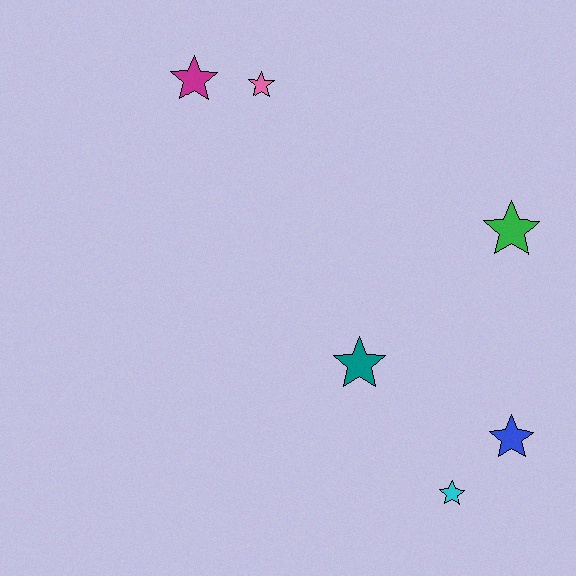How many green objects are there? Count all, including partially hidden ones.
There is 1 green object.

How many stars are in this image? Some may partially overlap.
There are 6 stars.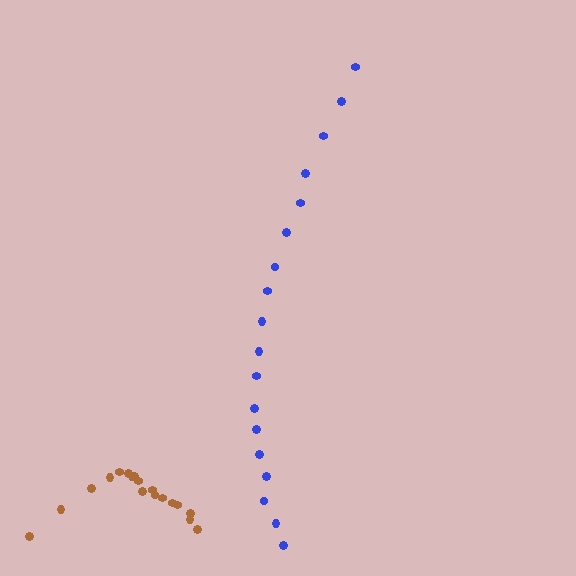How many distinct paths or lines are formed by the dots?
There are 2 distinct paths.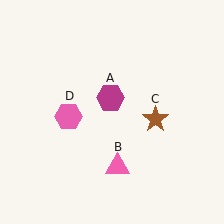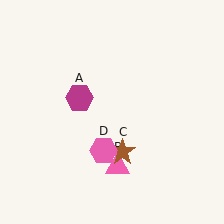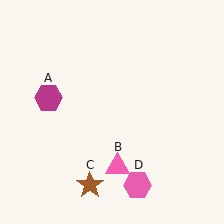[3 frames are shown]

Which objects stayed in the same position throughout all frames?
Pink triangle (object B) remained stationary.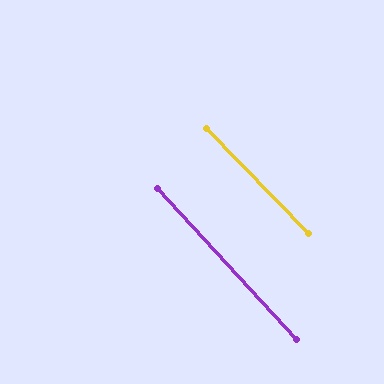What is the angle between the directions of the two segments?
Approximately 2 degrees.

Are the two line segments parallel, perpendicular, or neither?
Parallel — their directions differ by only 1.7°.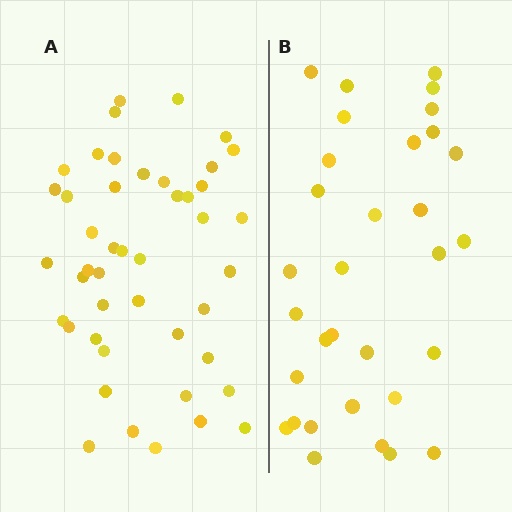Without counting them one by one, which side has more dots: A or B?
Region A (the left region) has more dots.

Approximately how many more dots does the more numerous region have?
Region A has approximately 15 more dots than region B.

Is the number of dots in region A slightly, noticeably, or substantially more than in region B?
Region A has noticeably more, but not dramatically so. The ratio is roughly 1.4 to 1.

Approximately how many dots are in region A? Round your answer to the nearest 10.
About 40 dots. (The exact count is 45, which rounds to 40.)